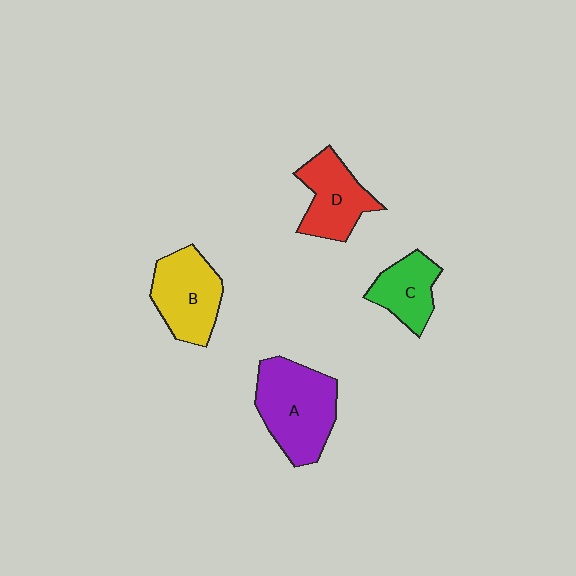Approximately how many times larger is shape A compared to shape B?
Approximately 1.3 times.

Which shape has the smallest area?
Shape C (green).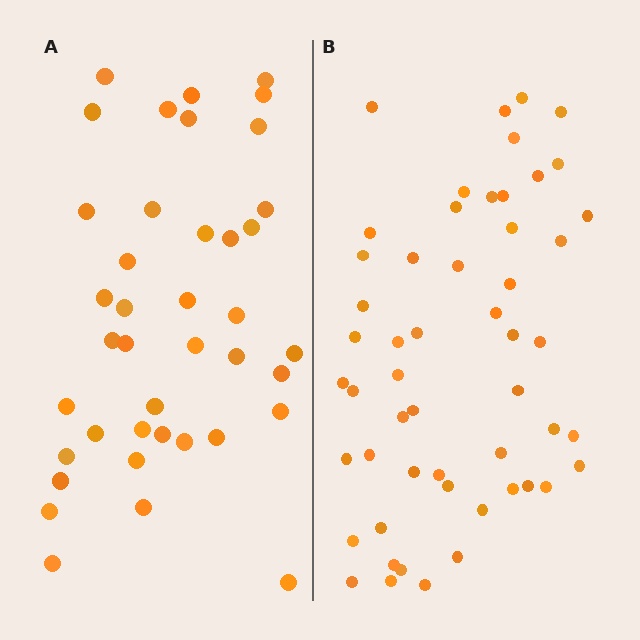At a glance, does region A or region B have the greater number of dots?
Region B (the right region) has more dots.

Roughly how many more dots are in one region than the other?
Region B has approximately 15 more dots than region A.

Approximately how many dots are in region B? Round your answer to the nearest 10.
About 50 dots. (The exact count is 53, which rounds to 50.)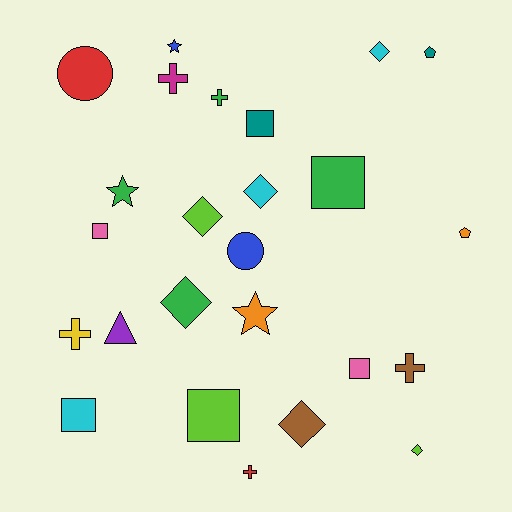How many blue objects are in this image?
There are 2 blue objects.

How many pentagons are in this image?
There are 2 pentagons.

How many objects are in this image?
There are 25 objects.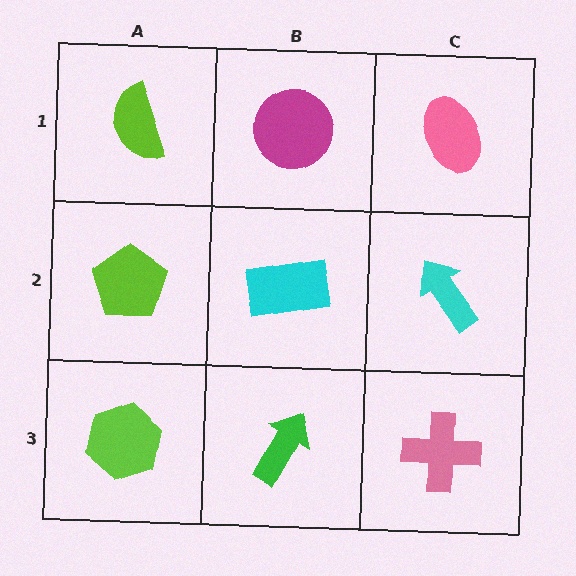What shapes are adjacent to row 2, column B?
A magenta circle (row 1, column B), a green arrow (row 3, column B), a lime pentagon (row 2, column A), a cyan arrow (row 2, column C).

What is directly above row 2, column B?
A magenta circle.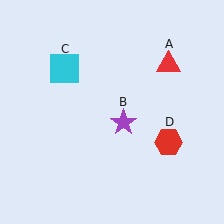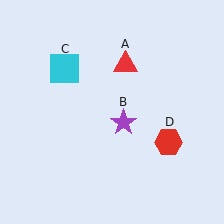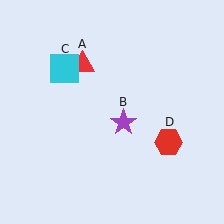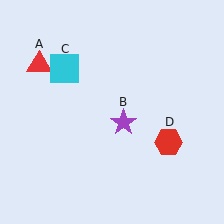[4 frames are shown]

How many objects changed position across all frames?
1 object changed position: red triangle (object A).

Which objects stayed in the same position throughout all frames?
Purple star (object B) and cyan square (object C) and red hexagon (object D) remained stationary.